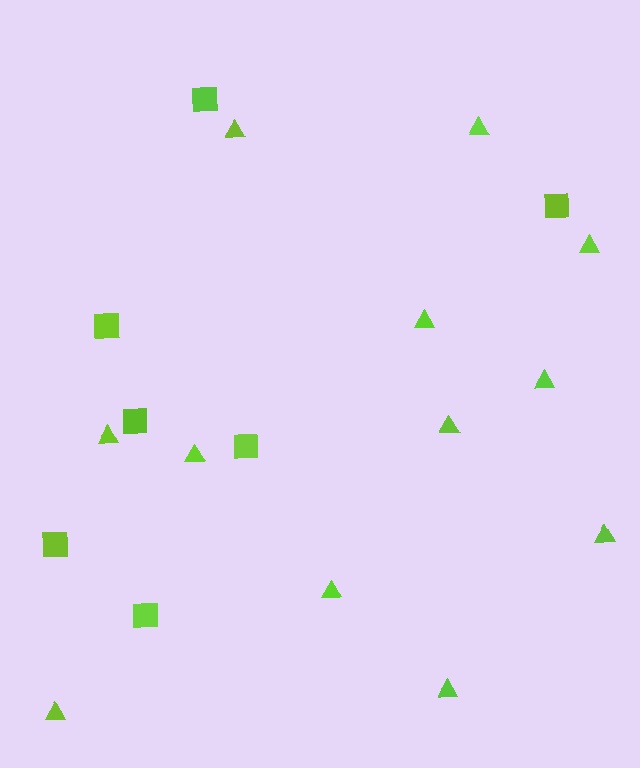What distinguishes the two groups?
There are 2 groups: one group of squares (7) and one group of triangles (12).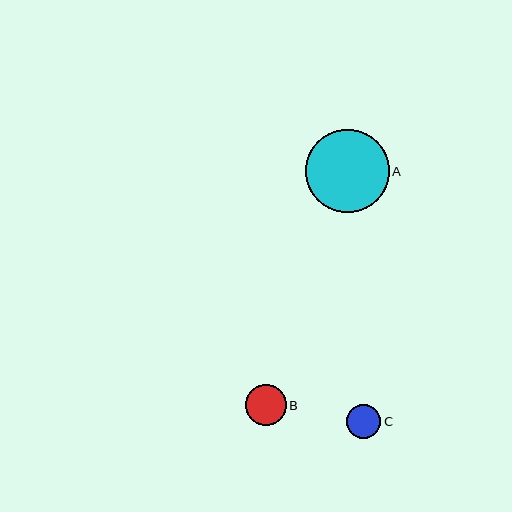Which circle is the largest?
Circle A is the largest with a size of approximately 83 pixels.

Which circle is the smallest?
Circle C is the smallest with a size of approximately 34 pixels.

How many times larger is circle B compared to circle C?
Circle B is approximately 1.2 times the size of circle C.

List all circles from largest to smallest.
From largest to smallest: A, B, C.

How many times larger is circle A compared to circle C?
Circle A is approximately 2.4 times the size of circle C.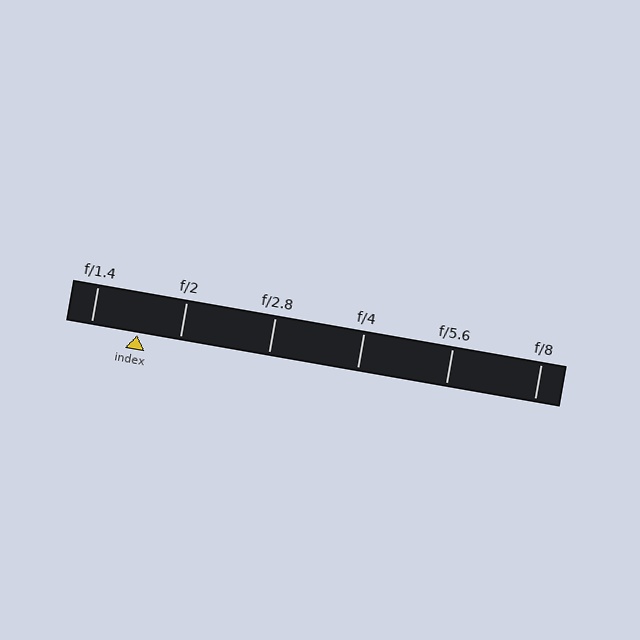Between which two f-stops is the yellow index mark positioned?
The index mark is between f/1.4 and f/2.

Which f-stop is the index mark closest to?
The index mark is closest to f/2.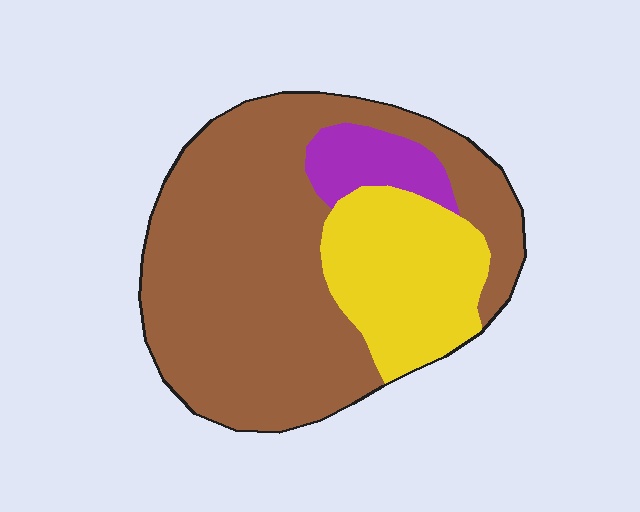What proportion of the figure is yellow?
Yellow takes up about one quarter (1/4) of the figure.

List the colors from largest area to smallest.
From largest to smallest: brown, yellow, purple.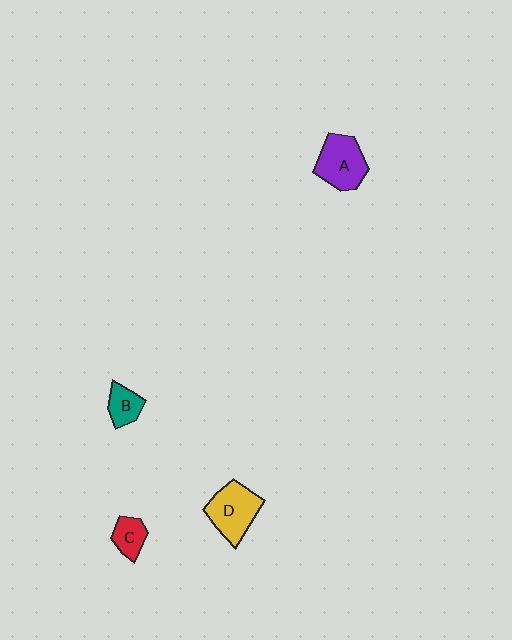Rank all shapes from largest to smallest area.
From largest to smallest: D (yellow), A (purple), B (teal), C (red).